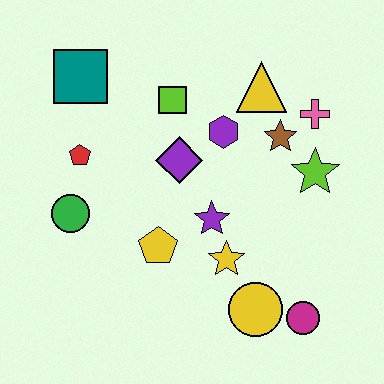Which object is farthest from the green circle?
The pink cross is farthest from the green circle.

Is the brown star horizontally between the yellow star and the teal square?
No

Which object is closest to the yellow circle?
The magenta circle is closest to the yellow circle.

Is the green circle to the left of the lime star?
Yes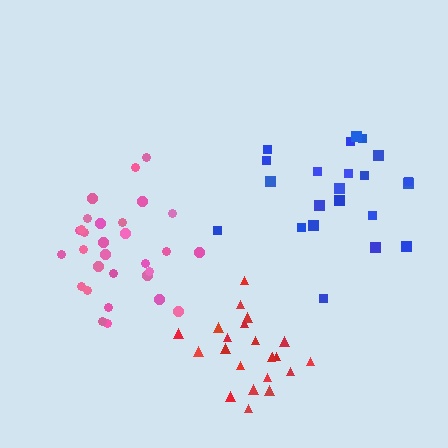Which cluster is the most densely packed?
Red.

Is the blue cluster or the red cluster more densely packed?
Red.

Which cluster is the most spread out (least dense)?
Blue.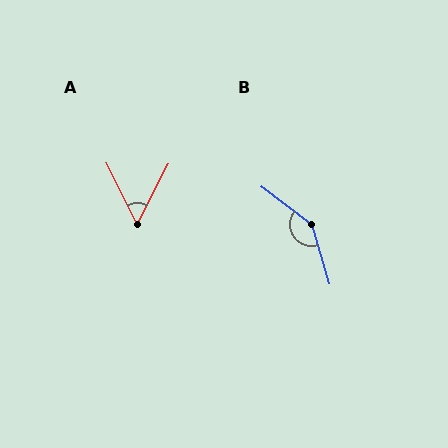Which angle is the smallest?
A, at approximately 54 degrees.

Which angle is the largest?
B, at approximately 144 degrees.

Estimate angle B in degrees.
Approximately 144 degrees.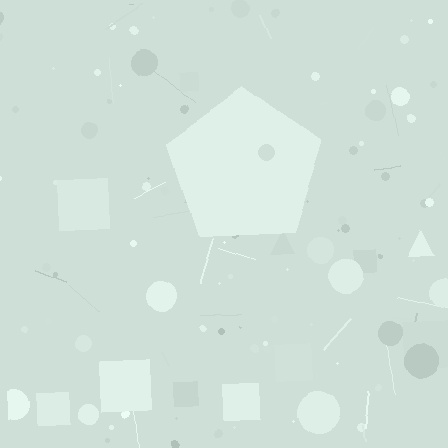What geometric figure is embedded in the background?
A pentagon is embedded in the background.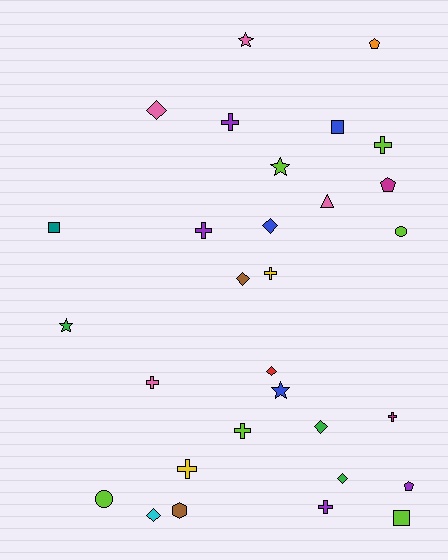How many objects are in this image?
There are 30 objects.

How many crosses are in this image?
There are 9 crosses.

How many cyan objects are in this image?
There is 1 cyan object.